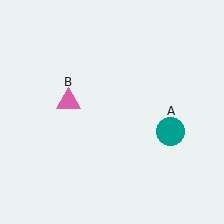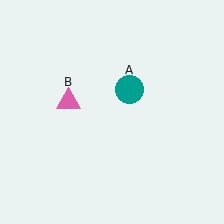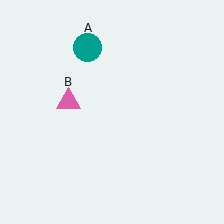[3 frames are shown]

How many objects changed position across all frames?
1 object changed position: teal circle (object A).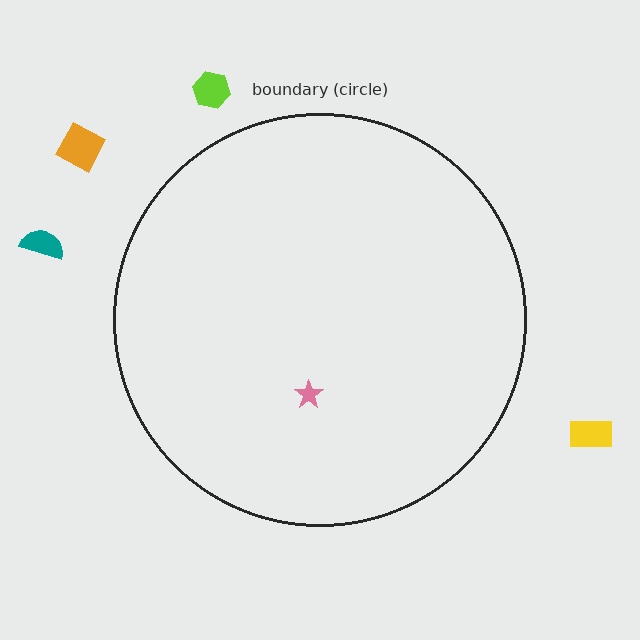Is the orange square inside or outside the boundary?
Outside.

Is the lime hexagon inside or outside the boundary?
Outside.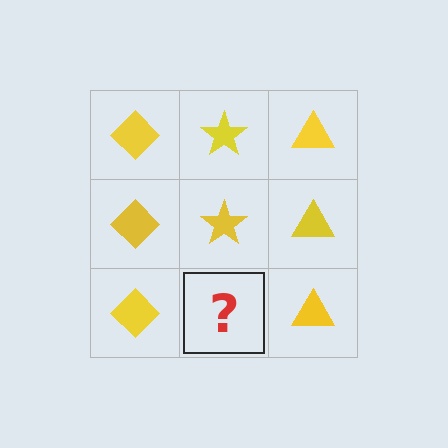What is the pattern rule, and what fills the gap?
The rule is that each column has a consistent shape. The gap should be filled with a yellow star.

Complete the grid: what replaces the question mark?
The question mark should be replaced with a yellow star.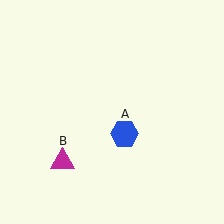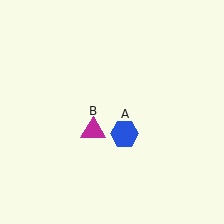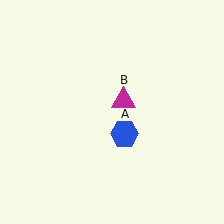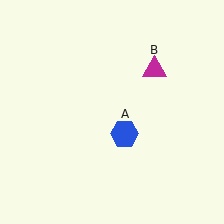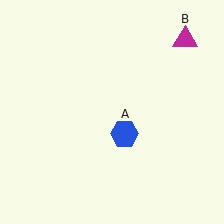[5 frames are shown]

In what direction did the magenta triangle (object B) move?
The magenta triangle (object B) moved up and to the right.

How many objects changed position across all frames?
1 object changed position: magenta triangle (object B).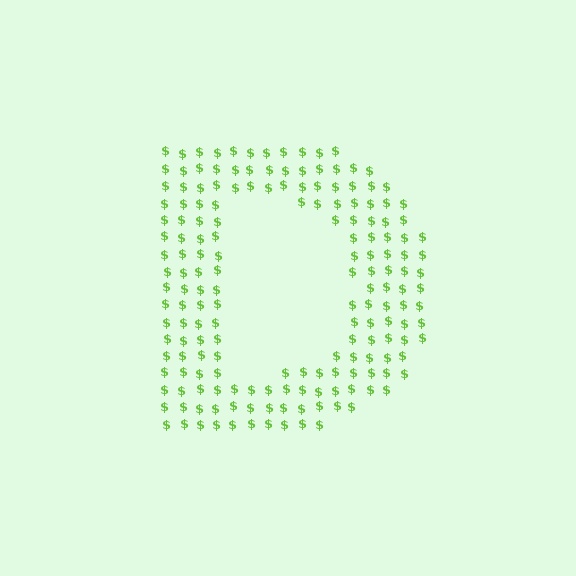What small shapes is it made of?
It is made of small dollar signs.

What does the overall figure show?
The overall figure shows the letter D.